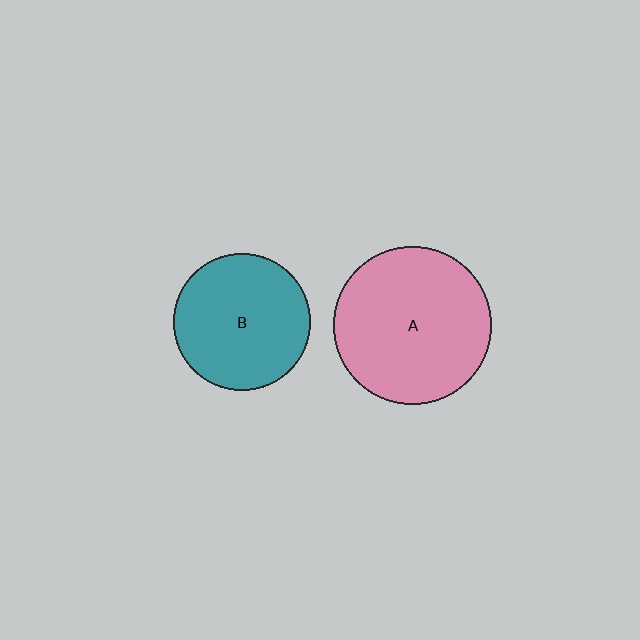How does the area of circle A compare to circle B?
Approximately 1.3 times.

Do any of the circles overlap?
No, none of the circles overlap.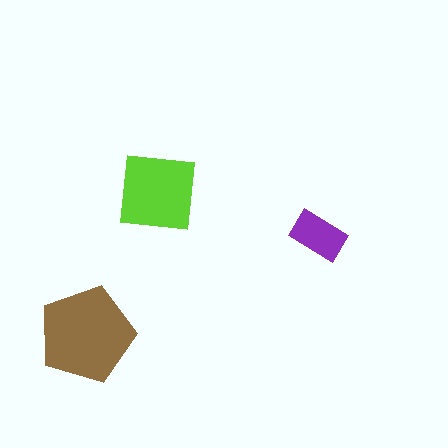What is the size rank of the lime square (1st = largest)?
2nd.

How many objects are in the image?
There are 3 objects in the image.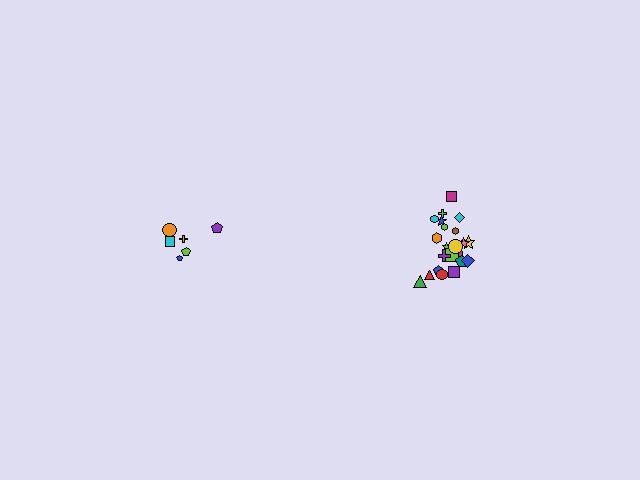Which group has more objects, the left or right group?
The right group.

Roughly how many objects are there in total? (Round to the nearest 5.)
Roughly 30 objects in total.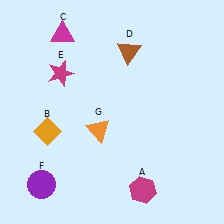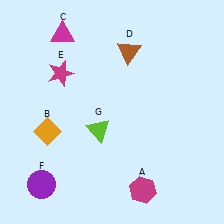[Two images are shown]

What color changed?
The triangle (G) changed from orange in Image 1 to lime in Image 2.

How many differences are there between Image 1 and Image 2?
There is 1 difference between the two images.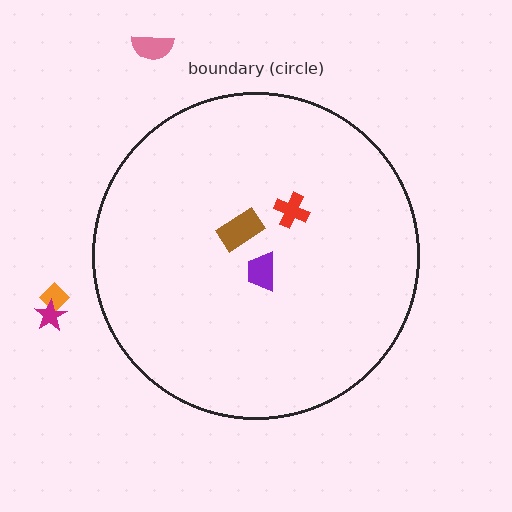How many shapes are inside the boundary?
3 inside, 3 outside.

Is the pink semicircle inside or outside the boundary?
Outside.